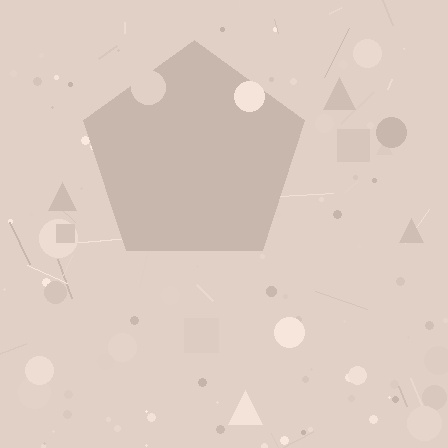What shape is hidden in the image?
A pentagon is hidden in the image.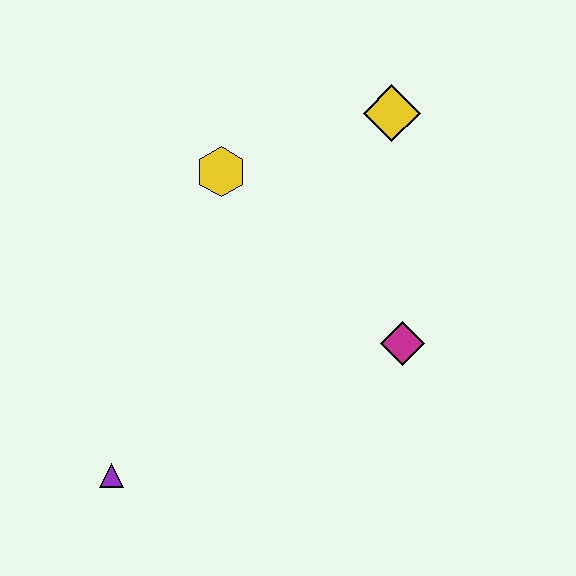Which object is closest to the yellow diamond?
The yellow hexagon is closest to the yellow diamond.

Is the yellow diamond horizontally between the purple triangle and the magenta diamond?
Yes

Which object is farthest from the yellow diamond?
The purple triangle is farthest from the yellow diamond.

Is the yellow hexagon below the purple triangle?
No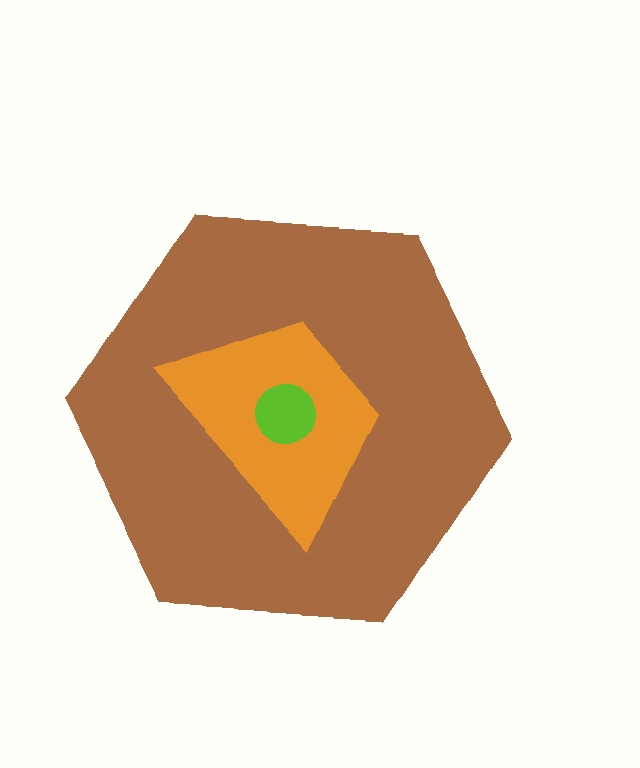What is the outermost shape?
The brown hexagon.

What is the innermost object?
The lime circle.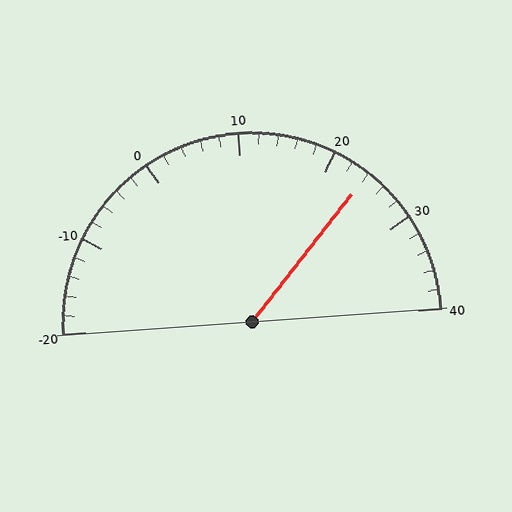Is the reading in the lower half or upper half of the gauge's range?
The reading is in the upper half of the range (-20 to 40).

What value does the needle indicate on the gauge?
The needle indicates approximately 24.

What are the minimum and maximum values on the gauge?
The gauge ranges from -20 to 40.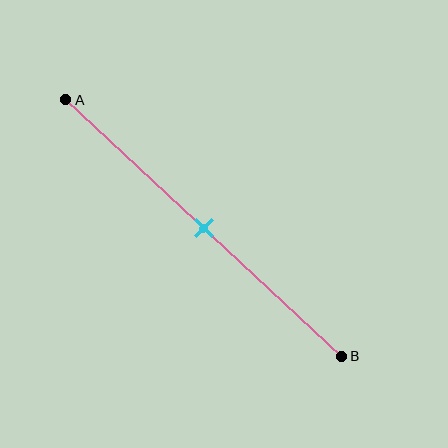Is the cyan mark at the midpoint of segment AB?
Yes, the mark is approximately at the midpoint.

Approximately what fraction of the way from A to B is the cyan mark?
The cyan mark is approximately 50% of the way from A to B.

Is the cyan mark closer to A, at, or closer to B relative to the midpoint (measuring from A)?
The cyan mark is approximately at the midpoint of segment AB.